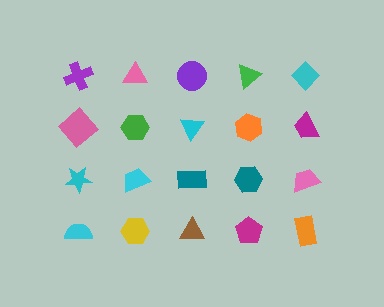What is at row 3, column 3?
A teal rectangle.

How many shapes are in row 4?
5 shapes.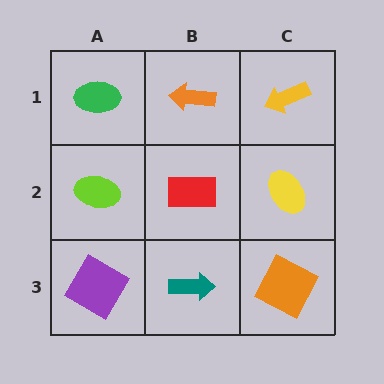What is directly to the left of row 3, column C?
A teal arrow.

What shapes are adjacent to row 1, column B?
A red rectangle (row 2, column B), a green ellipse (row 1, column A), a yellow arrow (row 1, column C).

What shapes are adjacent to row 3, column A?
A lime ellipse (row 2, column A), a teal arrow (row 3, column B).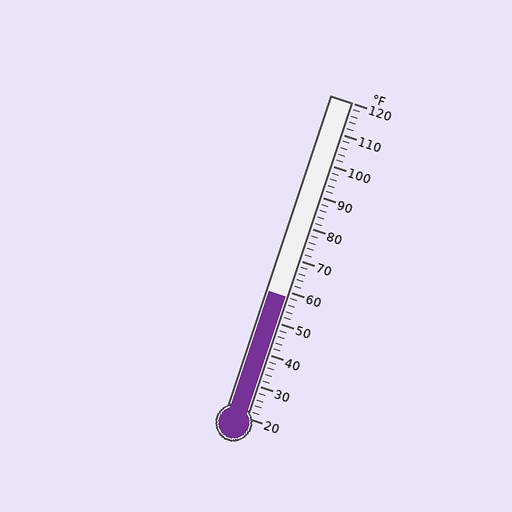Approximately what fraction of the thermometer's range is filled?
The thermometer is filled to approximately 40% of its range.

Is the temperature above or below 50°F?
The temperature is above 50°F.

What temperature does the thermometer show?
The thermometer shows approximately 58°F.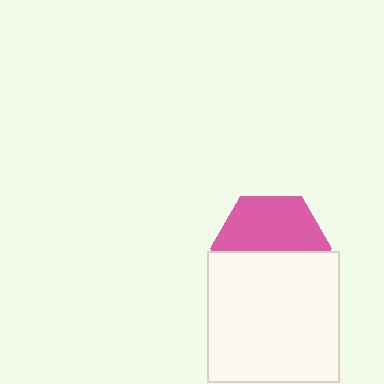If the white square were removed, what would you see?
You would see the complete pink hexagon.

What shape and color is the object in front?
The object in front is a white square.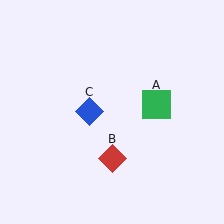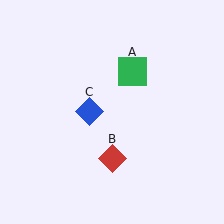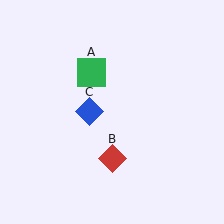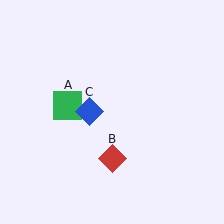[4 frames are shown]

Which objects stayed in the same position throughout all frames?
Red diamond (object B) and blue diamond (object C) remained stationary.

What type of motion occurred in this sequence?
The green square (object A) rotated counterclockwise around the center of the scene.